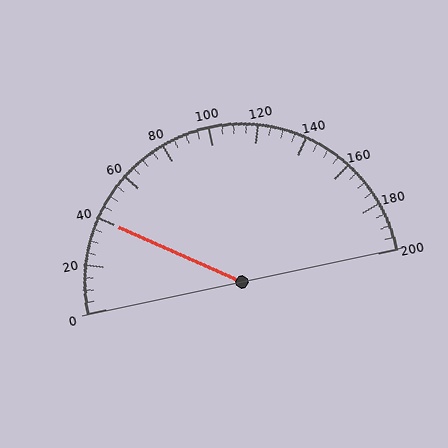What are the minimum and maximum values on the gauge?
The gauge ranges from 0 to 200.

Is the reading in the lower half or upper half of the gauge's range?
The reading is in the lower half of the range (0 to 200).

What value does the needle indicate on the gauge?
The needle indicates approximately 40.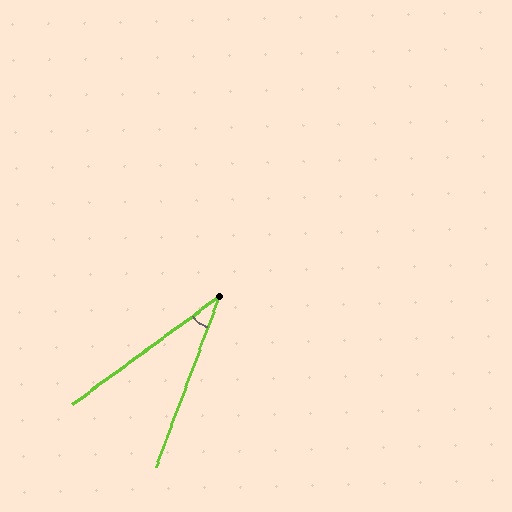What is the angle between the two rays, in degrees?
Approximately 34 degrees.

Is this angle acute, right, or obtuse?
It is acute.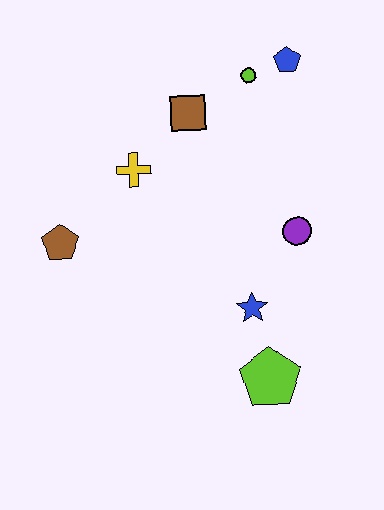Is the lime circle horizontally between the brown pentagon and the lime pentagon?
Yes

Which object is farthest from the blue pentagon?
The lime pentagon is farthest from the blue pentagon.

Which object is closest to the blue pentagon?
The lime circle is closest to the blue pentagon.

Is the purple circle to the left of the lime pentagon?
No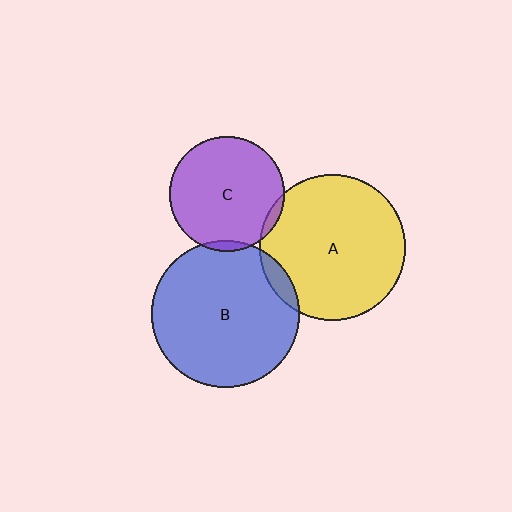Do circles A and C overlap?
Yes.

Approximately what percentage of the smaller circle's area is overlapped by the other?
Approximately 5%.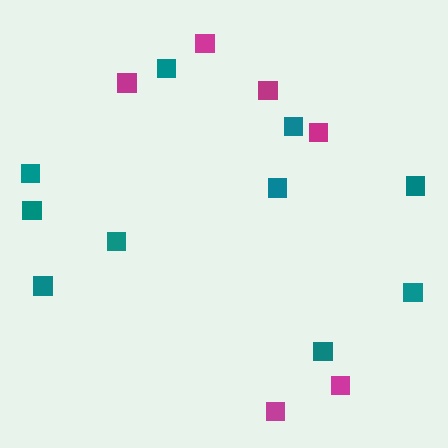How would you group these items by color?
There are 2 groups: one group of teal squares (10) and one group of magenta squares (6).